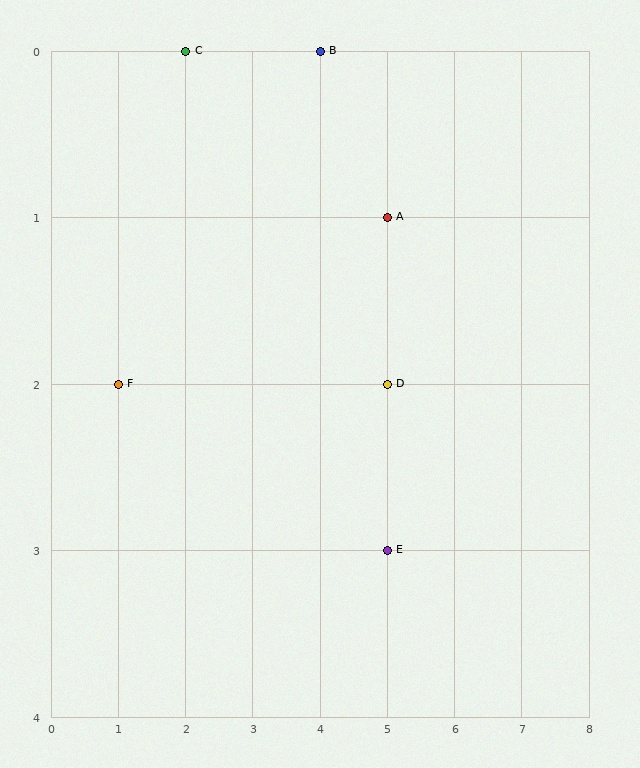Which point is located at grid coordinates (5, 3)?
Point E is at (5, 3).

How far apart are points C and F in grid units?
Points C and F are 1 column and 2 rows apart (about 2.2 grid units diagonally).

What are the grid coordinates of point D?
Point D is at grid coordinates (5, 2).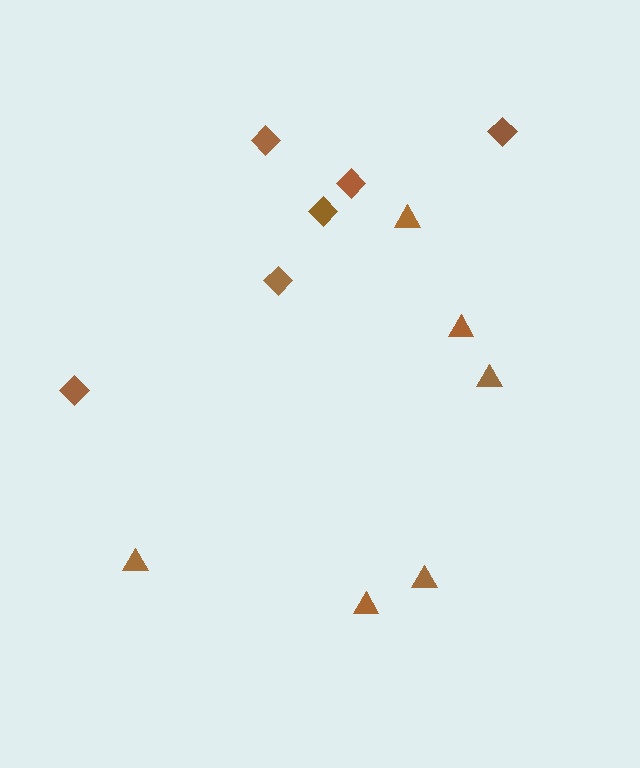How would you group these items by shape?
There are 2 groups: one group of diamonds (6) and one group of triangles (6).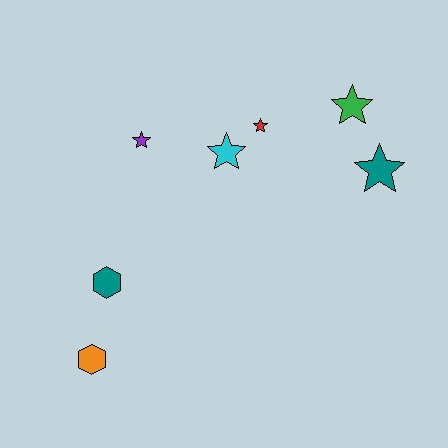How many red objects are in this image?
There is 1 red object.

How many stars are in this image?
There are 5 stars.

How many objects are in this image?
There are 7 objects.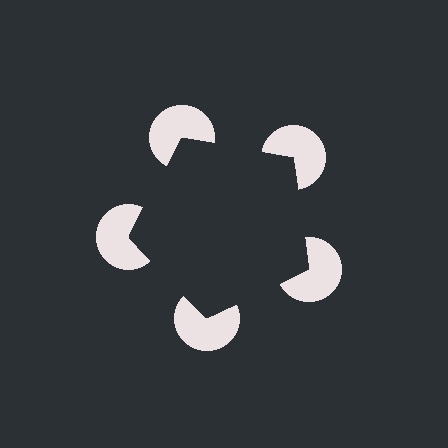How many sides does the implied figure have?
5 sides.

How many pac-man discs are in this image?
There are 5 — one at each vertex of the illusory pentagon.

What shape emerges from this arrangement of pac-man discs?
An illusory pentagon — its edges are inferred from the aligned wedge cuts in the pac-man discs, not physically drawn.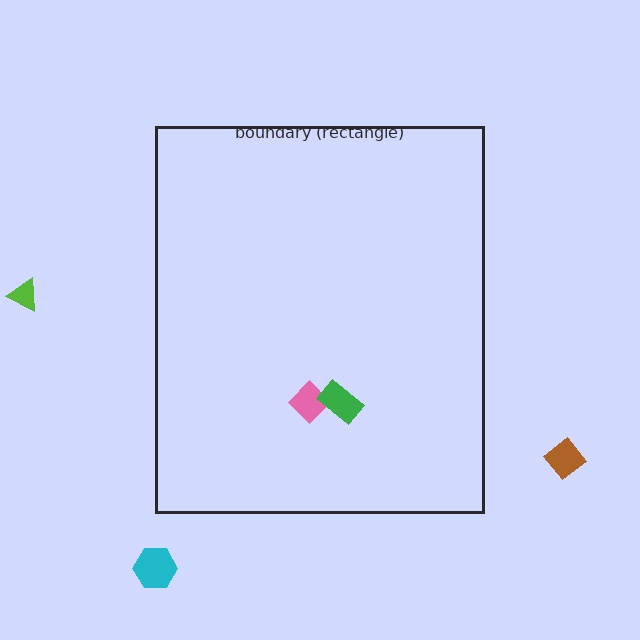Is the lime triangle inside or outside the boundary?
Outside.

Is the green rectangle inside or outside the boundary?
Inside.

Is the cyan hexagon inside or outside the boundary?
Outside.